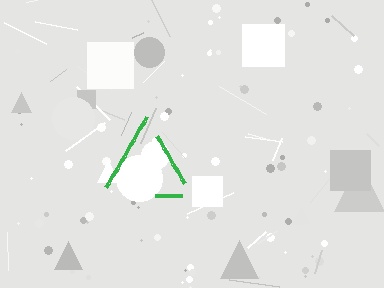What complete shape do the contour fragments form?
The contour fragments form a triangle.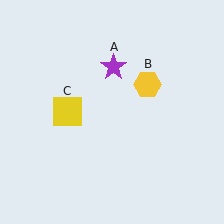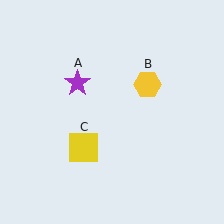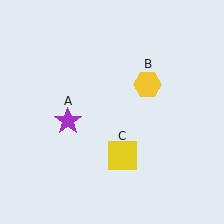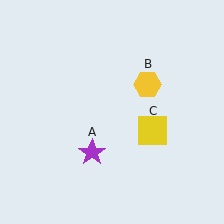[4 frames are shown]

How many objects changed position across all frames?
2 objects changed position: purple star (object A), yellow square (object C).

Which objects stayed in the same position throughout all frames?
Yellow hexagon (object B) remained stationary.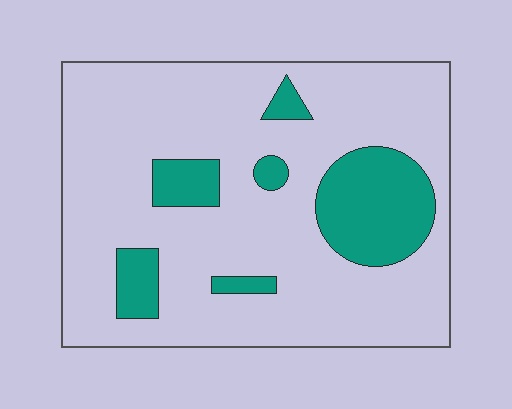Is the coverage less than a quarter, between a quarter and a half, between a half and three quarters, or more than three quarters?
Less than a quarter.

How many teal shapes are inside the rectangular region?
6.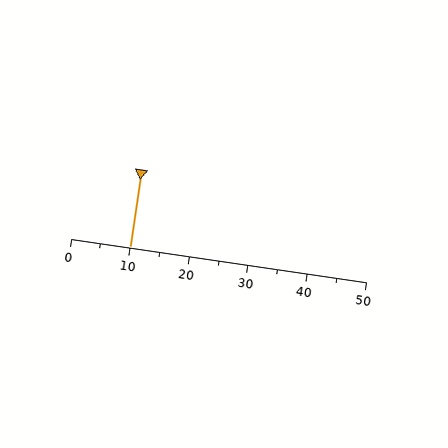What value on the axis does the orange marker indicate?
The marker indicates approximately 10.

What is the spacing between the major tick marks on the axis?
The major ticks are spaced 10 apart.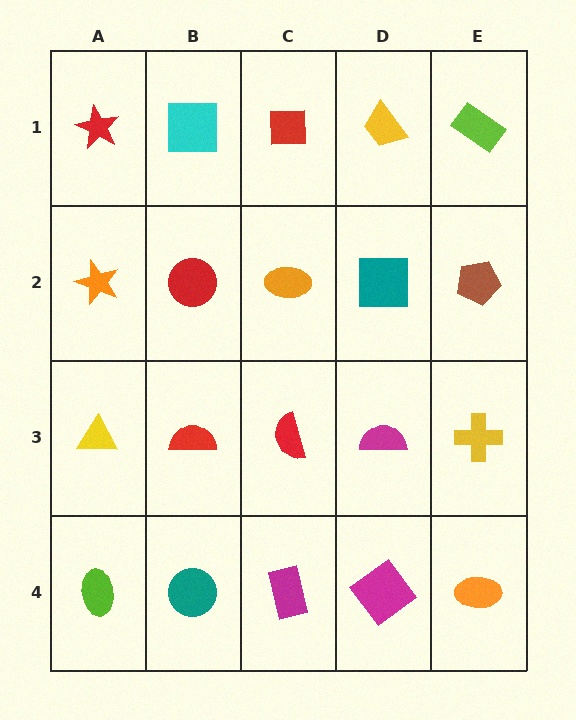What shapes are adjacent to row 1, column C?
An orange ellipse (row 2, column C), a cyan square (row 1, column B), a yellow trapezoid (row 1, column D).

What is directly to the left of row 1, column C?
A cyan square.